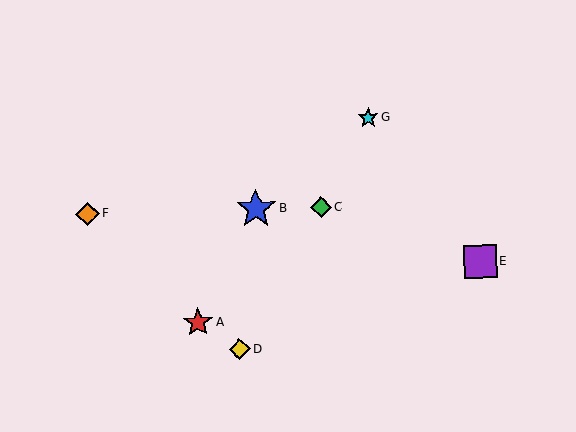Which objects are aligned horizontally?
Objects B, C, F are aligned horizontally.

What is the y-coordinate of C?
Object C is at y≈207.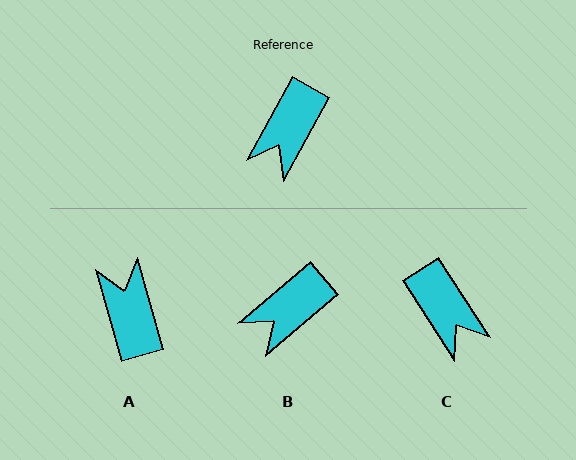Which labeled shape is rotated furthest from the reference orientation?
A, about 136 degrees away.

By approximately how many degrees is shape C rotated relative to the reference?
Approximately 61 degrees counter-clockwise.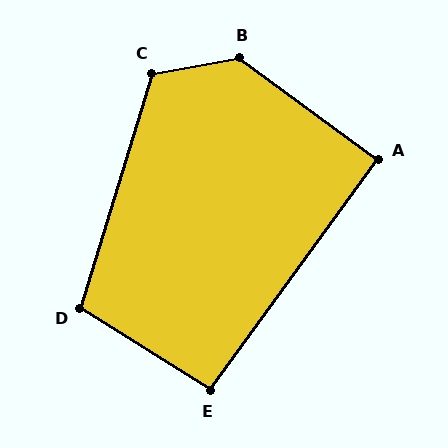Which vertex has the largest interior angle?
B, at approximately 133 degrees.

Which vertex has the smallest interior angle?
A, at approximately 90 degrees.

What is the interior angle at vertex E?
Approximately 94 degrees (approximately right).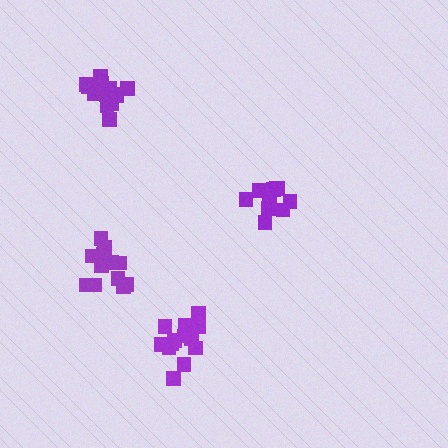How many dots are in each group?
Group 1: 12 dots, Group 2: 15 dots, Group 3: 16 dots, Group 4: 13 dots (56 total).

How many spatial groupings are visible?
There are 4 spatial groupings.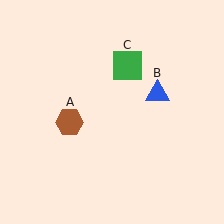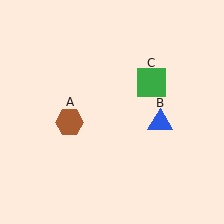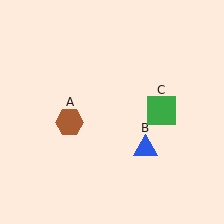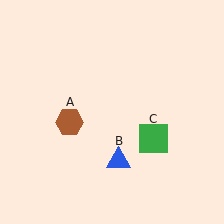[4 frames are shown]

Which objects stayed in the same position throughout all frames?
Brown hexagon (object A) remained stationary.